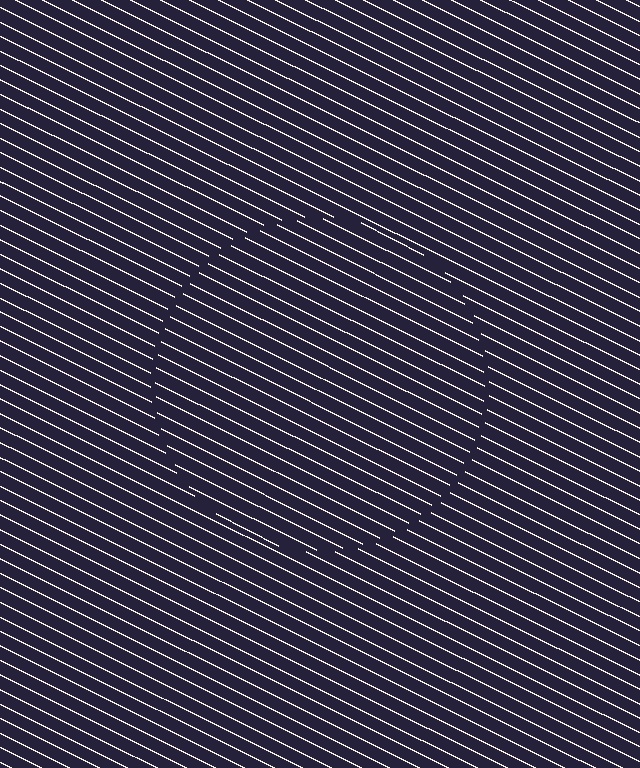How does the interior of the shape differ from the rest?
The interior of the shape contains the same grating, shifted by half a period — the contour is defined by the phase discontinuity where line-ends from the inner and outer gratings abut.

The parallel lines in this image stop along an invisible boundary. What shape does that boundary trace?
An illusory circle. The interior of the shape contains the same grating, shifted by half a period — the contour is defined by the phase discontinuity where line-ends from the inner and outer gratings abut.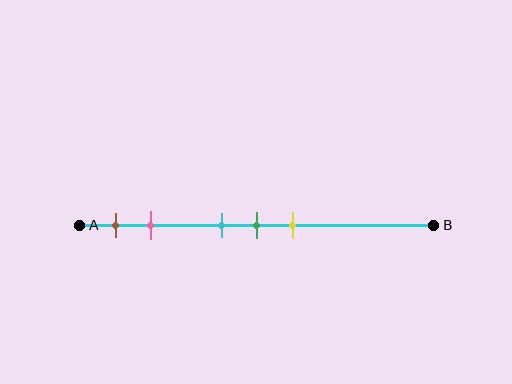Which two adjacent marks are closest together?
The cyan and green marks are the closest adjacent pair.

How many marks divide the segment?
There are 5 marks dividing the segment.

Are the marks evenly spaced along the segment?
No, the marks are not evenly spaced.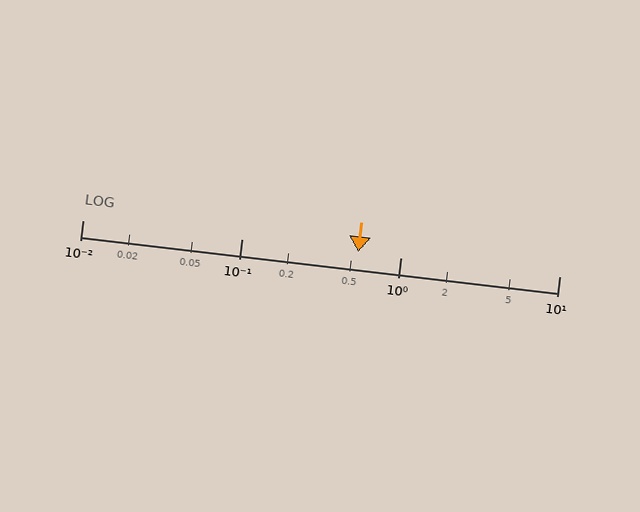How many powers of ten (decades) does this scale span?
The scale spans 3 decades, from 0.01 to 10.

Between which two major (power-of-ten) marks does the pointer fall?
The pointer is between 0.1 and 1.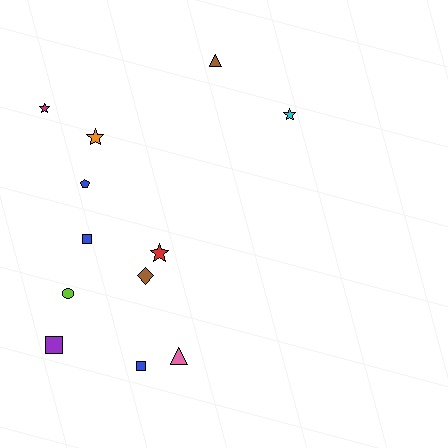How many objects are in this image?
There are 12 objects.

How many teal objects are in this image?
There are no teal objects.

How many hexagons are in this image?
There are no hexagons.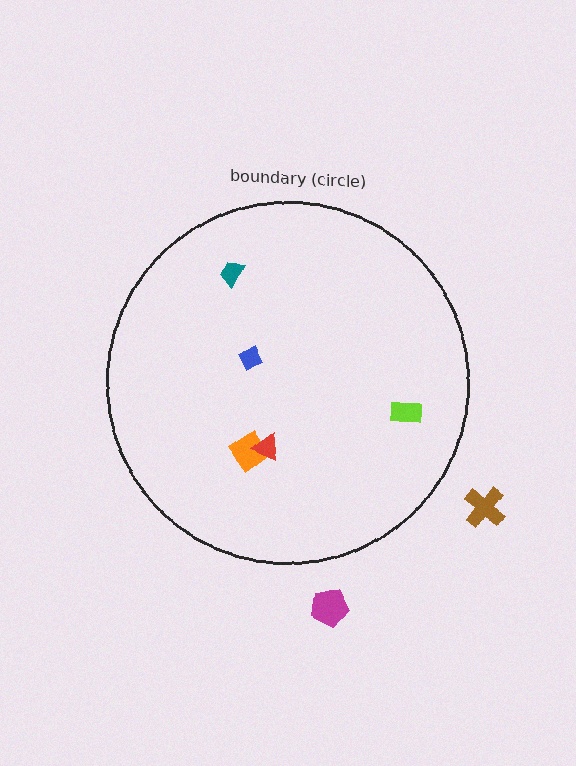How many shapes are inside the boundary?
5 inside, 2 outside.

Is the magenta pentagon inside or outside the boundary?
Outside.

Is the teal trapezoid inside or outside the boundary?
Inside.